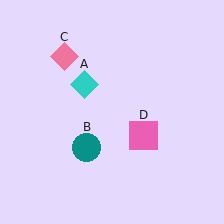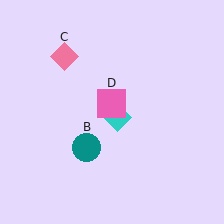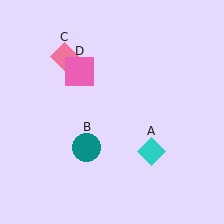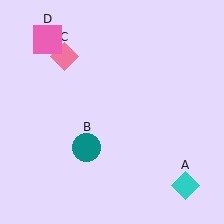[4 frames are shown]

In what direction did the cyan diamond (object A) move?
The cyan diamond (object A) moved down and to the right.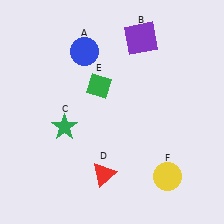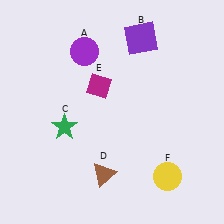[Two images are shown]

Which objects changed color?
A changed from blue to purple. D changed from red to brown. E changed from green to magenta.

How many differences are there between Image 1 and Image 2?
There are 3 differences between the two images.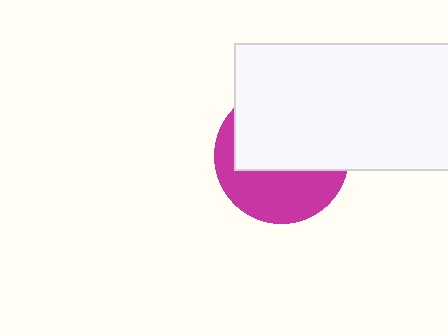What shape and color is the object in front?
The object in front is a white rectangle.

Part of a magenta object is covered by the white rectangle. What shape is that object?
It is a circle.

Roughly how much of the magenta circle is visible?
A small part of it is visible (roughly 42%).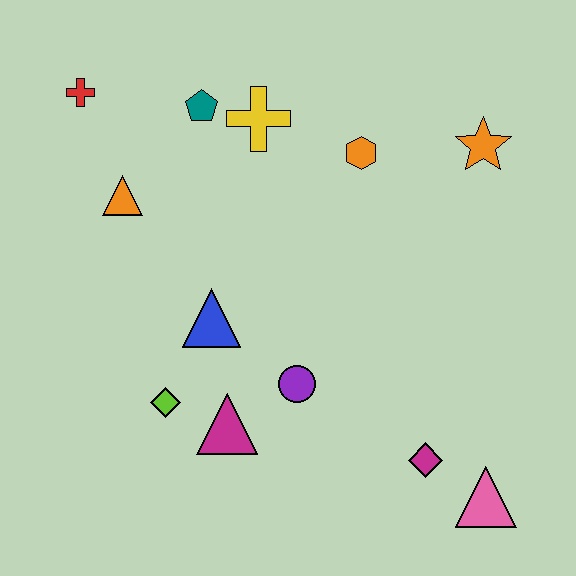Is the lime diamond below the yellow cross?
Yes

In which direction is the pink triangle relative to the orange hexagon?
The pink triangle is below the orange hexagon.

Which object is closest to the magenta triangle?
The lime diamond is closest to the magenta triangle.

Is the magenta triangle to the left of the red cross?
No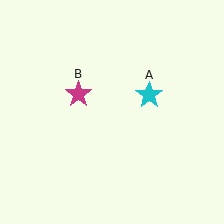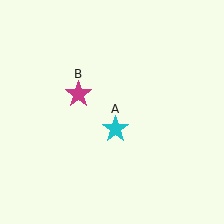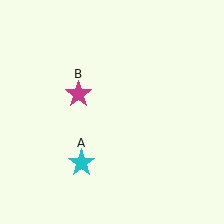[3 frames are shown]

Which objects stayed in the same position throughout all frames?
Magenta star (object B) remained stationary.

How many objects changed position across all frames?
1 object changed position: cyan star (object A).